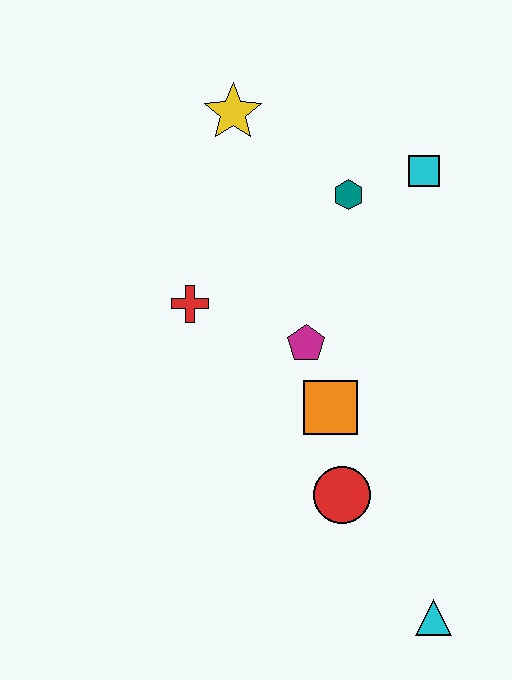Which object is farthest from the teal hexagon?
The cyan triangle is farthest from the teal hexagon.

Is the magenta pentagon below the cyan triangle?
No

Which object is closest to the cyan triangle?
The red circle is closest to the cyan triangle.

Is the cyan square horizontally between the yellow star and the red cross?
No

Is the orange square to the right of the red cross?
Yes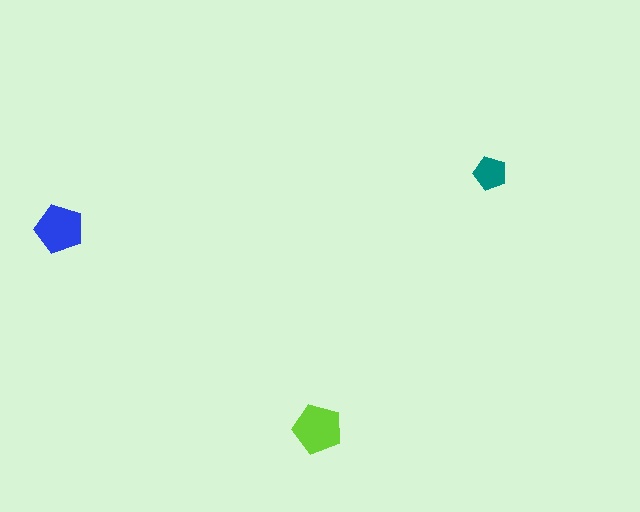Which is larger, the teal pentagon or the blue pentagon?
The blue one.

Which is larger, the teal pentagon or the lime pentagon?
The lime one.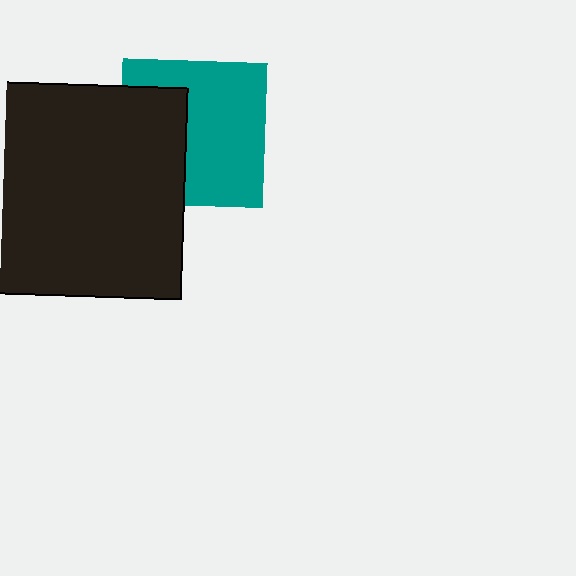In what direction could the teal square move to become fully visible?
The teal square could move right. That would shift it out from behind the black square entirely.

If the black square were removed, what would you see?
You would see the complete teal square.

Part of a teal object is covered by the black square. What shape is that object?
It is a square.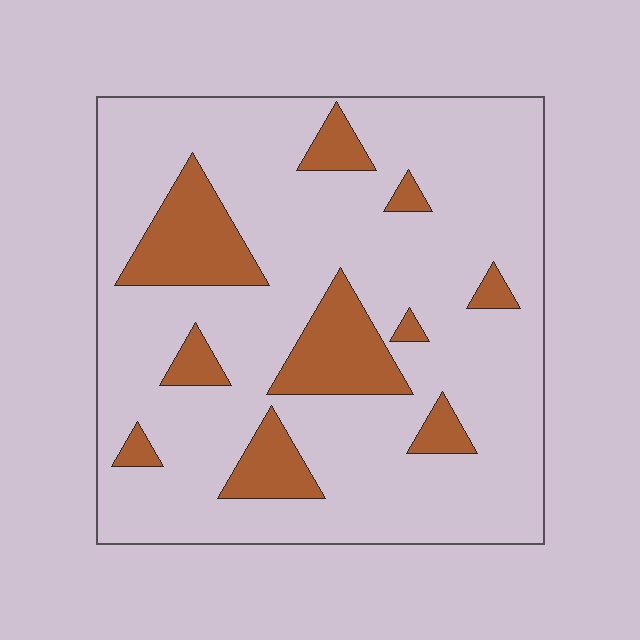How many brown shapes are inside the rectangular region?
10.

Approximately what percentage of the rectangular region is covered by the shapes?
Approximately 20%.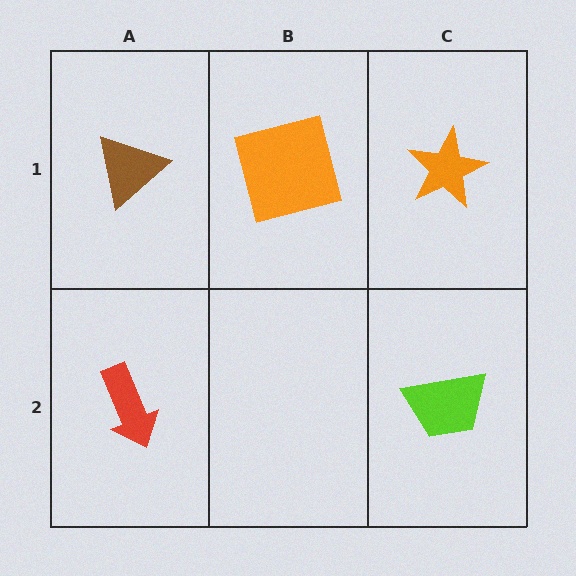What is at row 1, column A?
A brown triangle.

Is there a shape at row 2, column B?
No, that cell is empty.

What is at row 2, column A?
A red arrow.